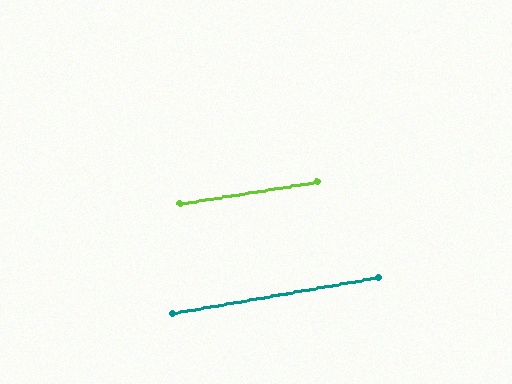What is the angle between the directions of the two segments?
Approximately 1 degree.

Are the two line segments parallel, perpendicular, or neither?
Parallel — their directions differ by only 0.8°.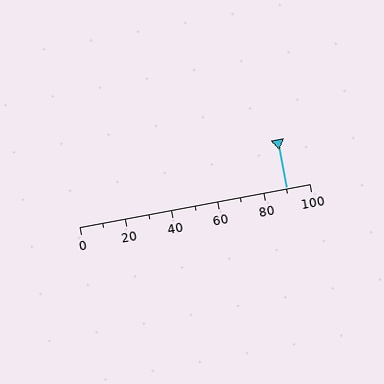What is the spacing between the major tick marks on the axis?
The major ticks are spaced 20 apart.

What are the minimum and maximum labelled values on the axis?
The axis runs from 0 to 100.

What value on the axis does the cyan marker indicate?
The marker indicates approximately 90.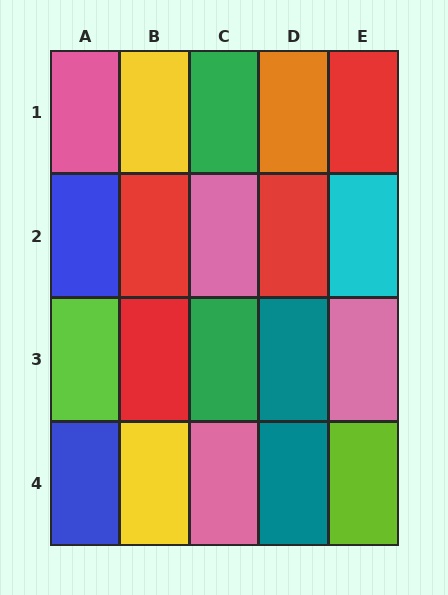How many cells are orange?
1 cell is orange.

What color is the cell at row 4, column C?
Pink.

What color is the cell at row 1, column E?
Red.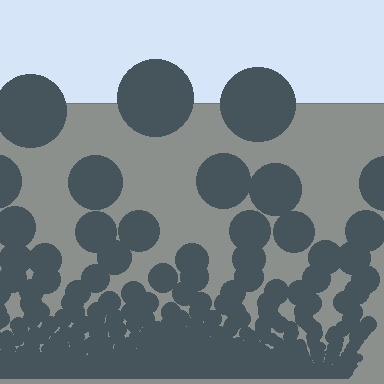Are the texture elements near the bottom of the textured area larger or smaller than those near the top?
Smaller. The gradient is inverted — elements near the bottom are smaller and denser.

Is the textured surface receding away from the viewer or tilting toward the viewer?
The surface appears to tilt toward the viewer. Texture elements get larger and sparser toward the top.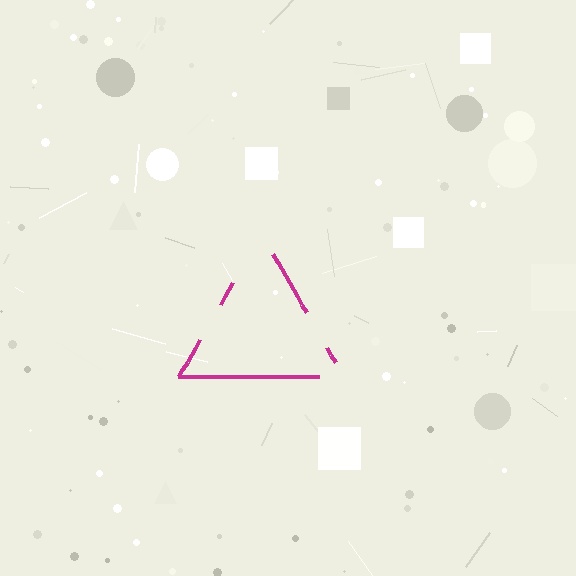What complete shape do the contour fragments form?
The contour fragments form a triangle.